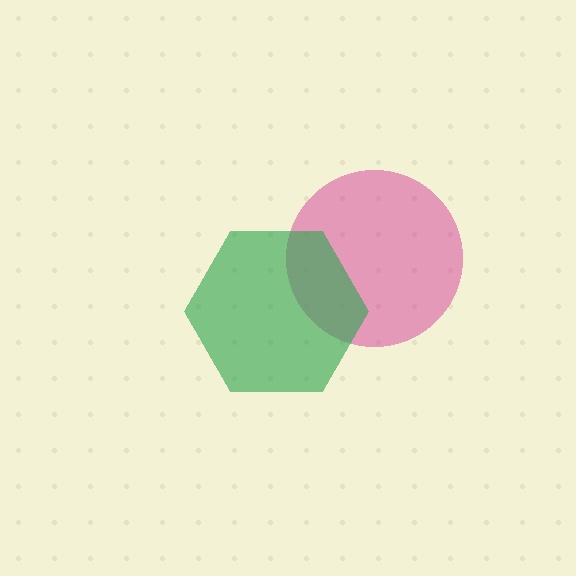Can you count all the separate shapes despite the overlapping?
Yes, there are 2 separate shapes.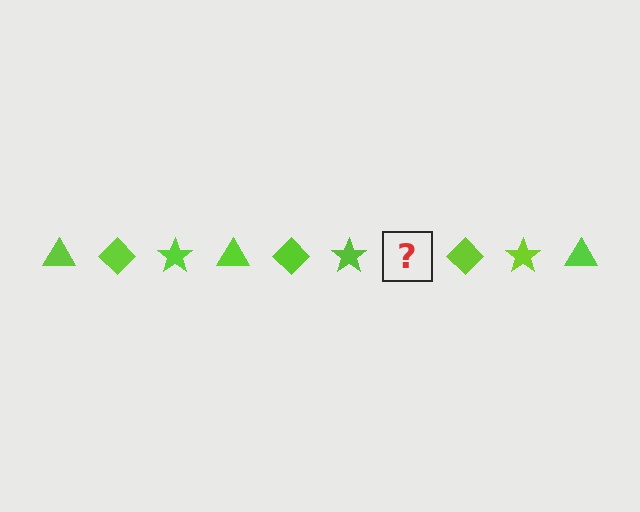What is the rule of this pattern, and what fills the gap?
The rule is that the pattern cycles through triangle, diamond, star shapes in lime. The gap should be filled with a lime triangle.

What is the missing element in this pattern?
The missing element is a lime triangle.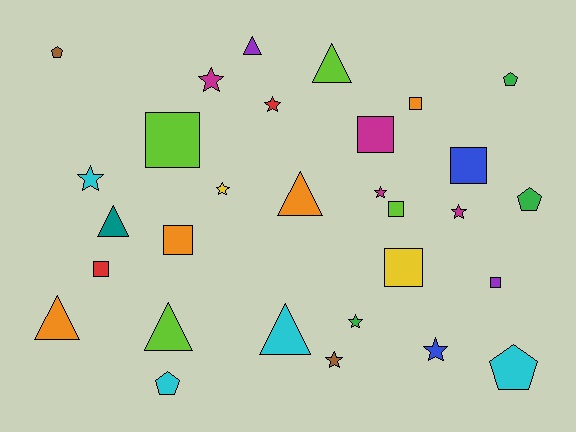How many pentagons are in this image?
There are 5 pentagons.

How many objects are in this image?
There are 30 objects.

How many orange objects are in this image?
There are 4 orange objects.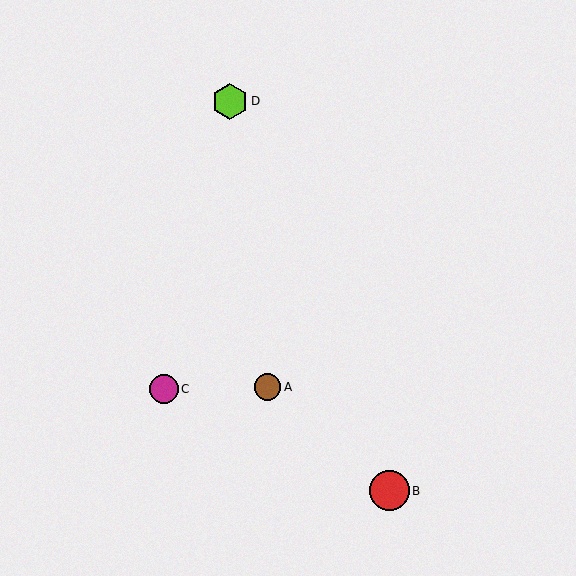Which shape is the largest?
The red circle (labeled B) is the largest.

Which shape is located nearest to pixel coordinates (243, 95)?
The lime hexagon (labeled D) at (230, 101) is nearest to that location.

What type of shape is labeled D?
Shape D is a lime hexagon.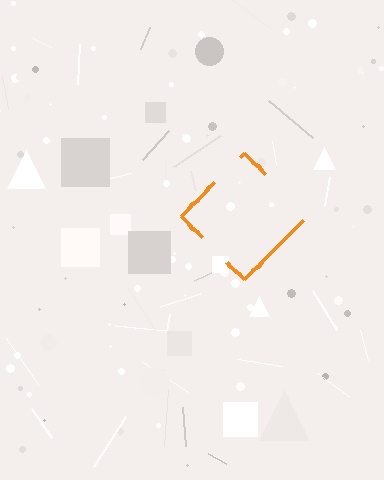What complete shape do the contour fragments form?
The contour fragments form a diamond.